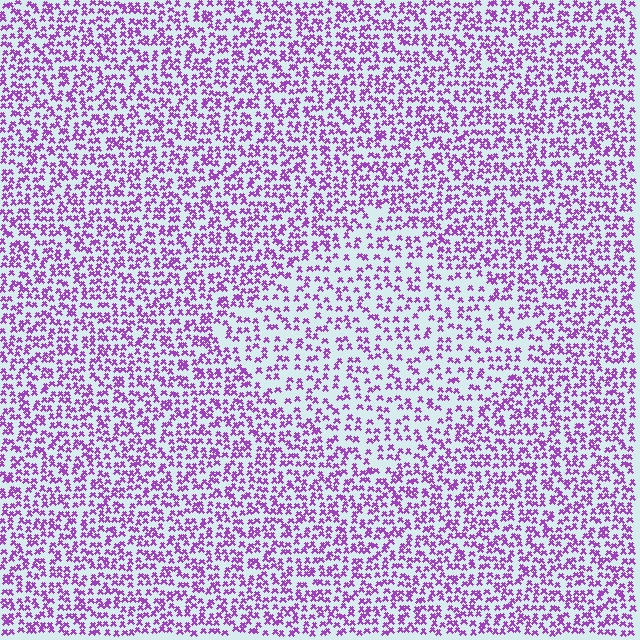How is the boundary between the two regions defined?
The boundary is defined by a change in element density (approximately 1.6x ratio). All elements are the same color, size, and shape.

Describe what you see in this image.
The image contains small purple elements arranged at two different densities. A diamond-shaped region is visible where the elements are less densely packed than the surrounding area.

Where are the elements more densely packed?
The elements are more densely packed outside the diamond boundary.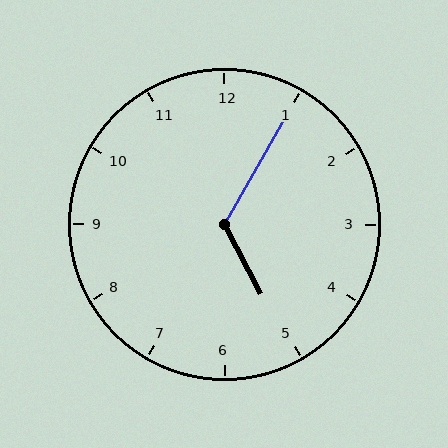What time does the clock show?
5:05.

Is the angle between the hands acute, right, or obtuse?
It is obtuse.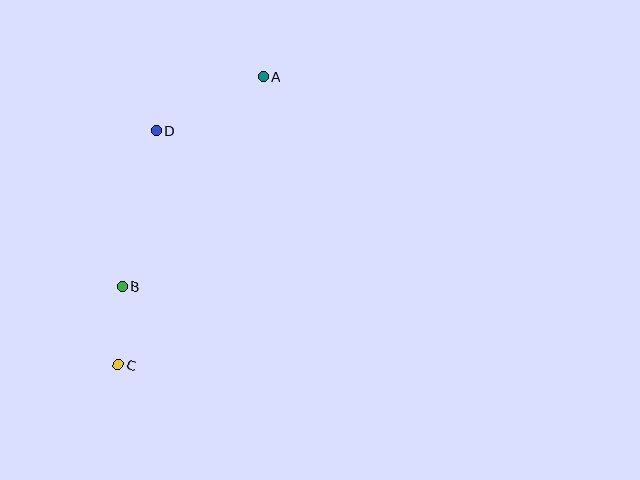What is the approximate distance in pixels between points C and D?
The distance between C and D is approximately 238 pixels.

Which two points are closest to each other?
Points B and C are closest to each other.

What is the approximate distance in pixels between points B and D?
The distance between B and D is approximately 160 pixels.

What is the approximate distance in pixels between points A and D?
The distance between A and D is approximately 120 pixels.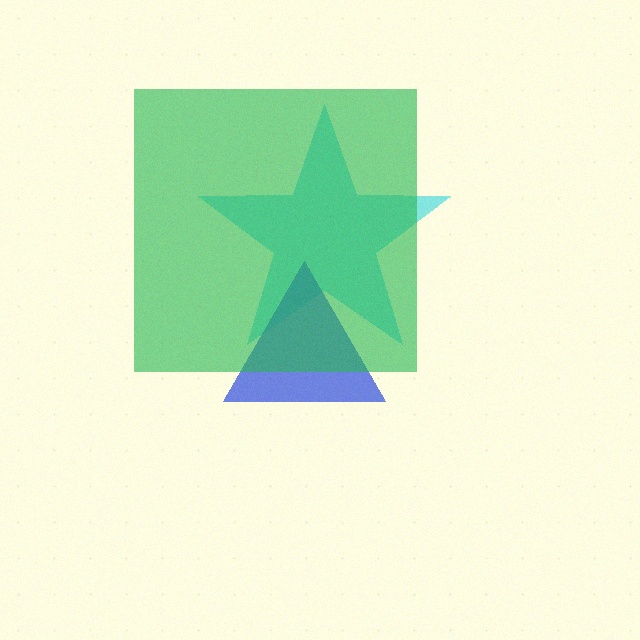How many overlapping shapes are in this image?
There are 3 overlapping shapes in the image.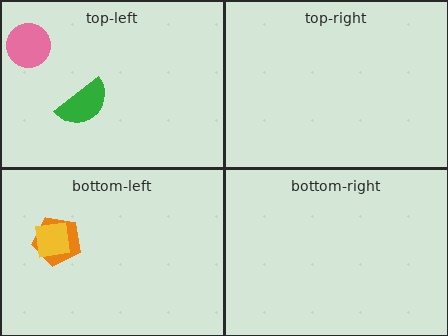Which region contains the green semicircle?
The top-left region.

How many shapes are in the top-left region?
2.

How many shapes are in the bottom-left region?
2.